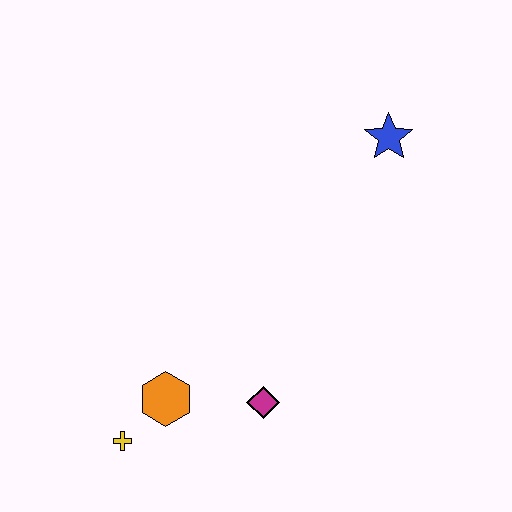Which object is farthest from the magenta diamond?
The blue star is farthest from the magenta diamond.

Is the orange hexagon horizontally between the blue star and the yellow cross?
Yes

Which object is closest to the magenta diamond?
The orange hexagon is closest to the magenta diamond.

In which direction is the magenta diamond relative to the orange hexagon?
The magenta diamond is to the right of the orange hexagon.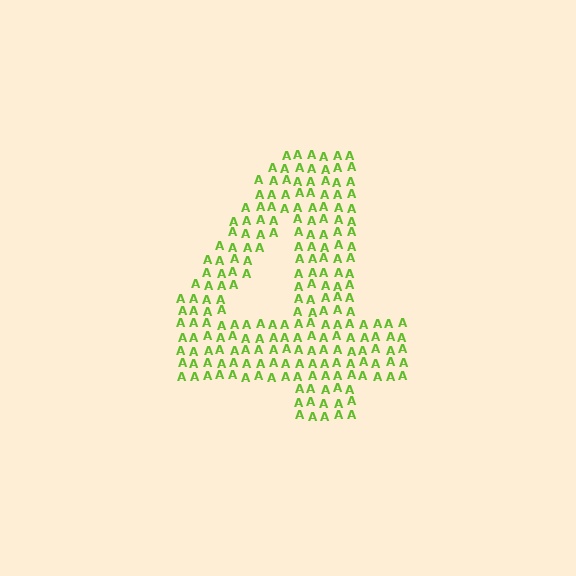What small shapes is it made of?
It is made of small letter A's.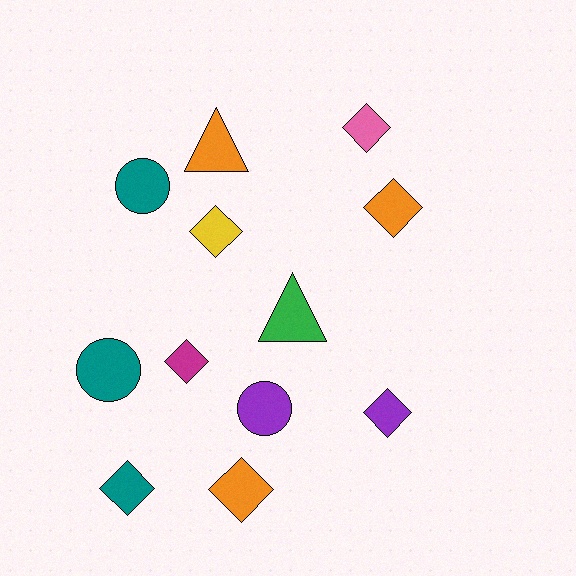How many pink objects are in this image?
There is 1 pink object.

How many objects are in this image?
There are 12 objects.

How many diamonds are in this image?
There are 7 diamonds.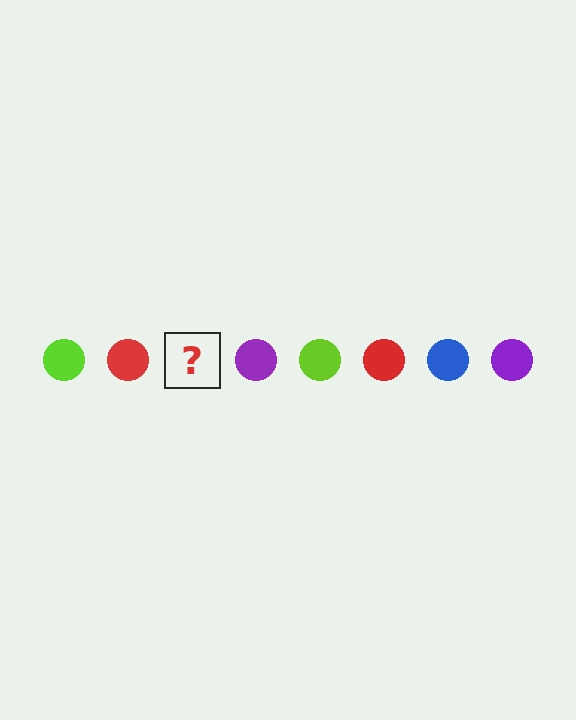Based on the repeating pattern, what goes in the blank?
The blank should be a blue circle.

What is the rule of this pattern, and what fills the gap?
The rule is that the pattern cycles through lime, red, blue, purple circles. The gap should be filled with a blue circle.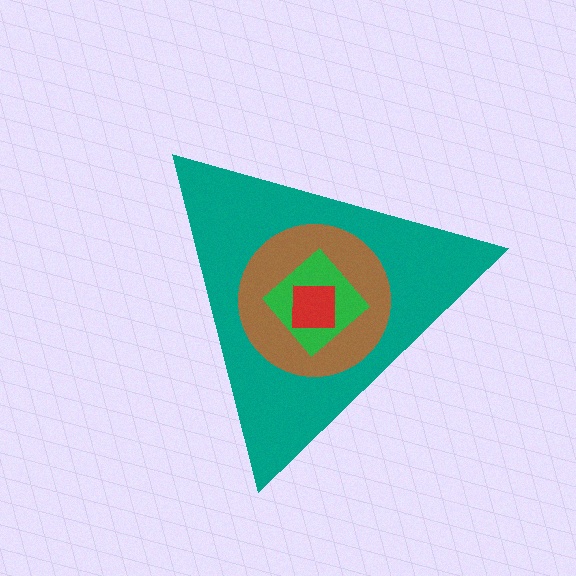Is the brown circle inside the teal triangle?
Yes.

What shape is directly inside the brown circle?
The green diamond.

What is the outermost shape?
The teal triangle.